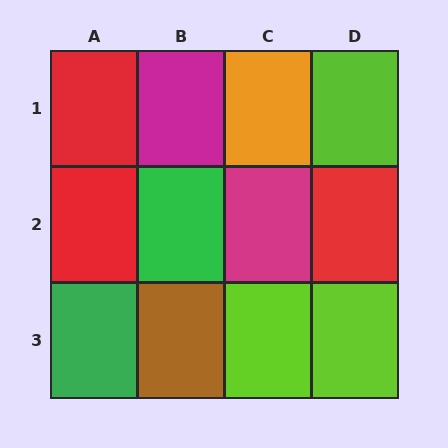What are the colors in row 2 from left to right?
Red, green, magenta, red.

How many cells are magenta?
2 cells are magenta.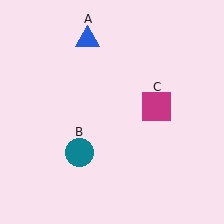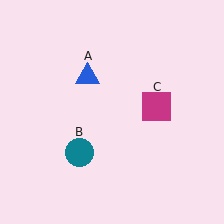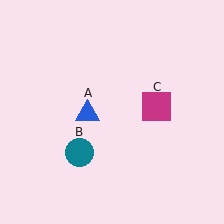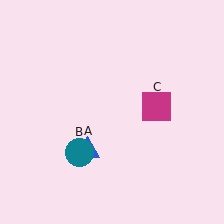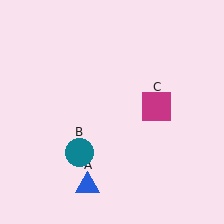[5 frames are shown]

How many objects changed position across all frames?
1 object changed position: blue triangle (object A).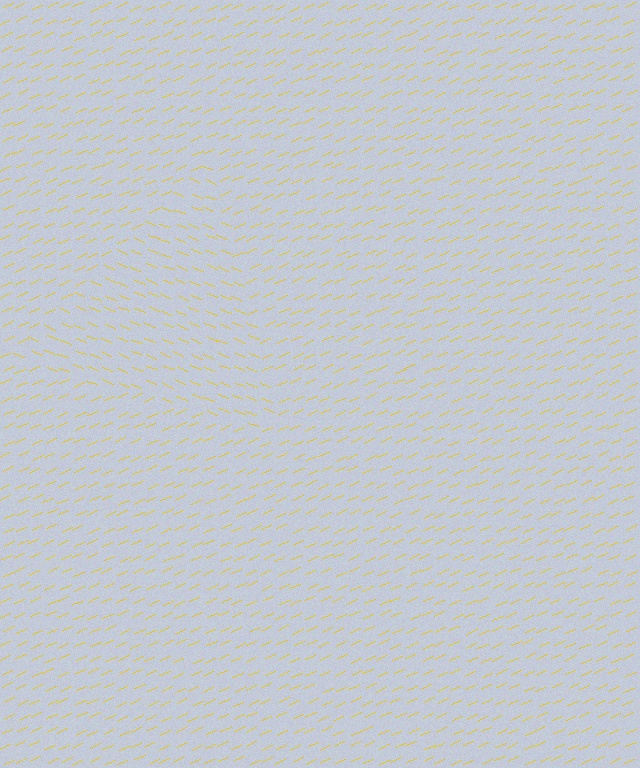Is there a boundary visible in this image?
Yes, there is a texture boundary formed by a change in line orientation.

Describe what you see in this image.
The image is filled with small yellow line segments. A triangle region in the image has lines oriented differently from the surrounding lines, creating a visible texture boundary.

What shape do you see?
I see a triangle.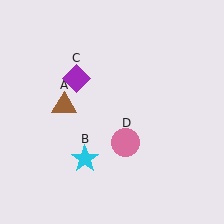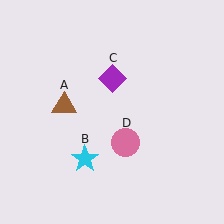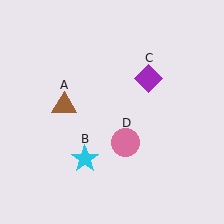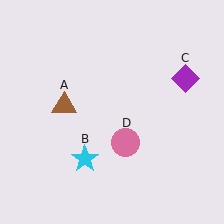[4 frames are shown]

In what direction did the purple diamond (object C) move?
The purple diamond (object C) moved right.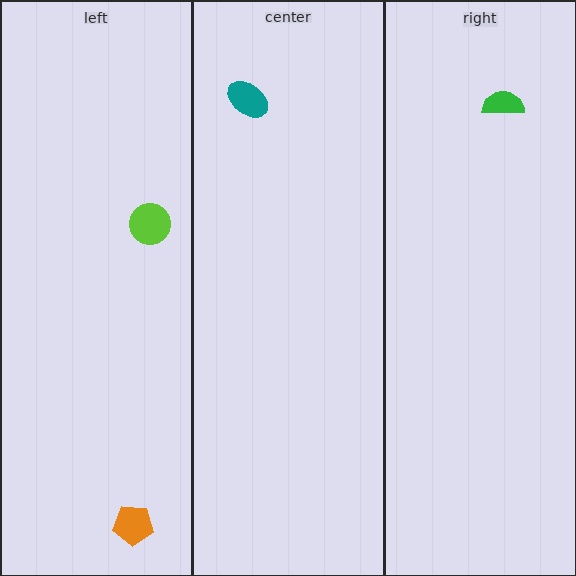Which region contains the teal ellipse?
The center region.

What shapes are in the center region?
The teal ellipse.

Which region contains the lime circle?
The left region.